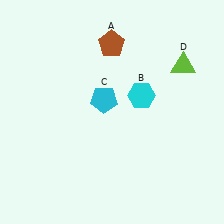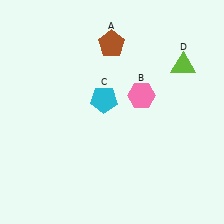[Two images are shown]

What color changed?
The hexagon (B) changed from cyan in Image 1 to pink in Image 2.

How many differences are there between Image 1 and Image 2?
There is 1 difference between the two images.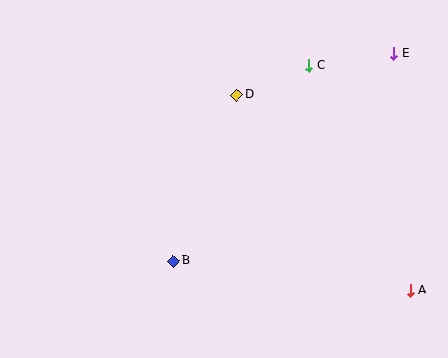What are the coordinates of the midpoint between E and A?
The midpoint between E and A is at (402, 172).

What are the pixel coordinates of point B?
Point B is at (173, 261).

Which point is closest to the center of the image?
Point D at (237, 95) is closest to the center.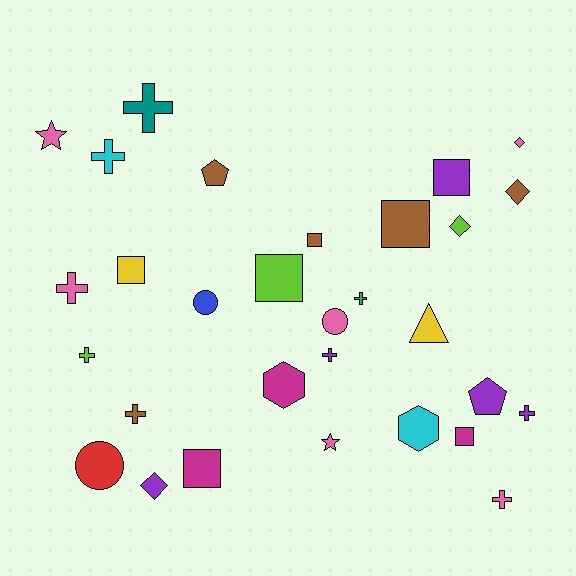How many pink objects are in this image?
There are 6 pink objects.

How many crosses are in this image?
There are 9 crosses.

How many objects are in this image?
There are 30 objects.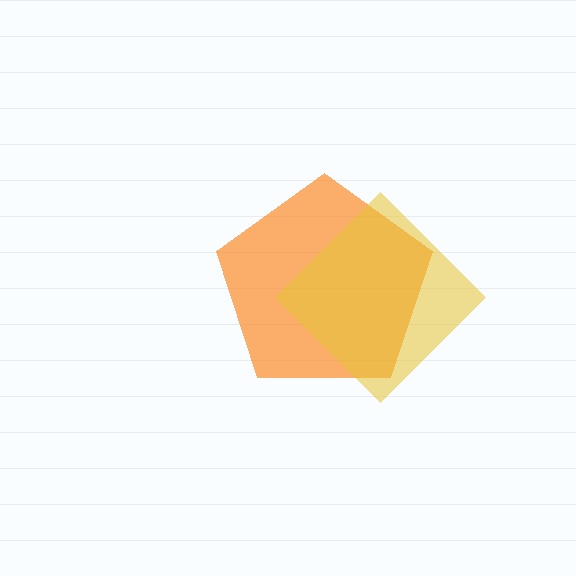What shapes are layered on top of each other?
The layered shapes are: an orange pentagon, a yellow diamond.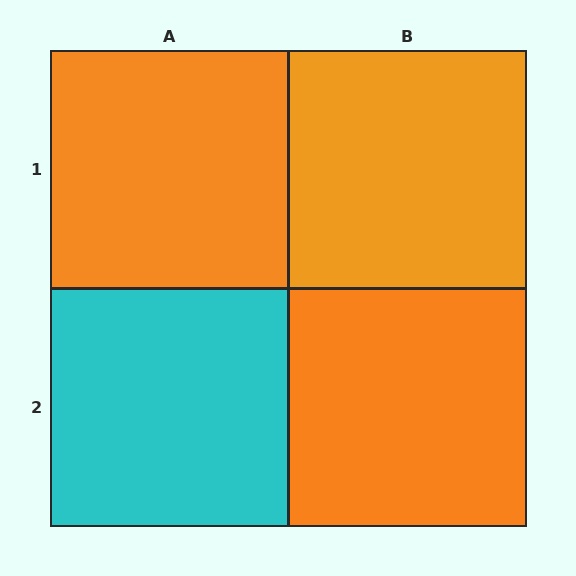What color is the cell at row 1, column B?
Orange.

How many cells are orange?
3 cells are orange.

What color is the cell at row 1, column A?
Orange.